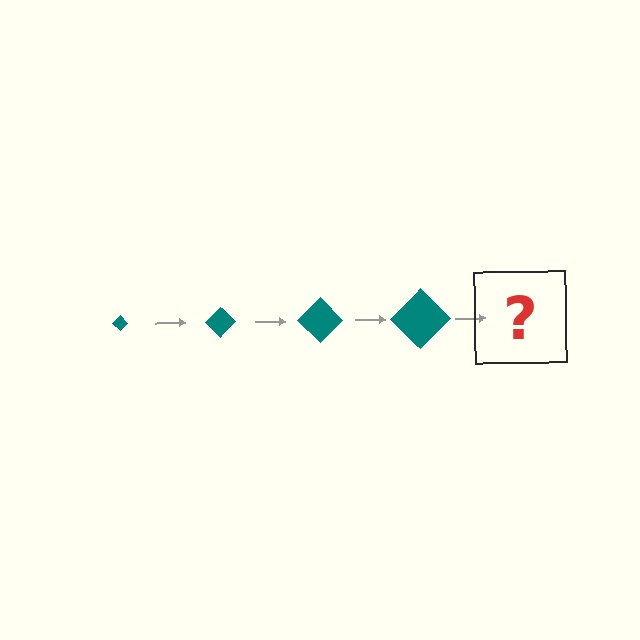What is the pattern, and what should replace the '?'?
The pattern is that the diamond gets progressively larger each step. The '?' should be a teal diamond, larger than the previous one.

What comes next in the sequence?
The next element should be a teal diamond, larger than the previous one.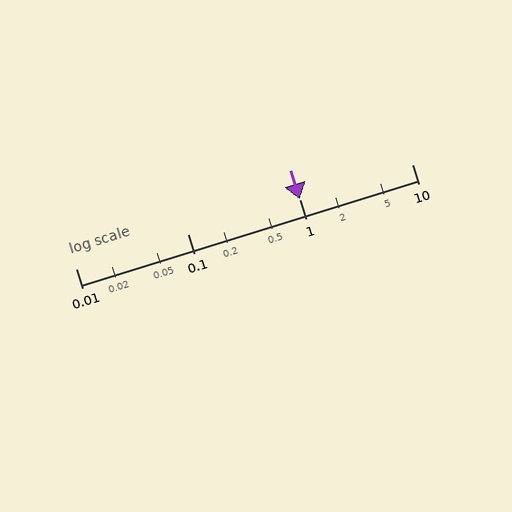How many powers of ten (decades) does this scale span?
The scale spans 3 decades, from 0.01 to 10.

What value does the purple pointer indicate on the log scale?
The pointer indicates approximately 1.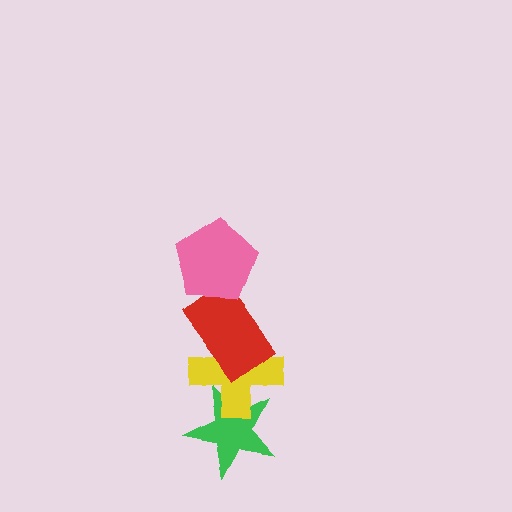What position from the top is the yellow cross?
The yellow cross is 3rd from the top.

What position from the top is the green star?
The green star is 4th from the top.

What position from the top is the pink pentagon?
The pink pentagon is 1st from the top.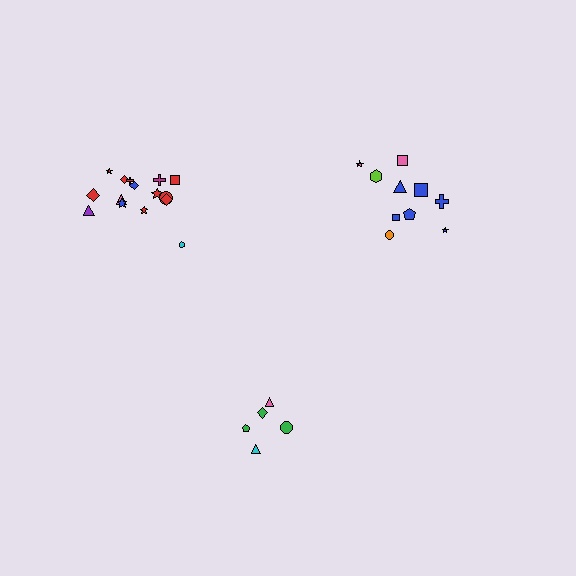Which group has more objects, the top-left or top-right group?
The top-left group.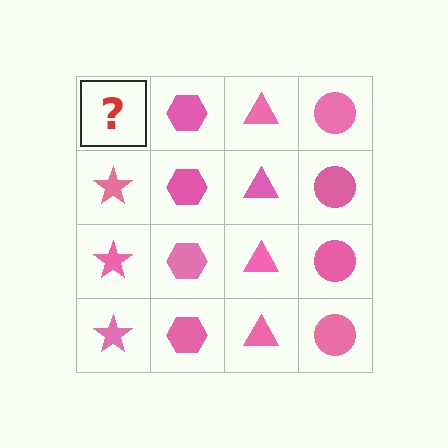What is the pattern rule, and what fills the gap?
The rule is that each column has a consistent shape. The gap should be filled with a pink star.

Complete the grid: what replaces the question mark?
The question mark should be replaced with a pink star.